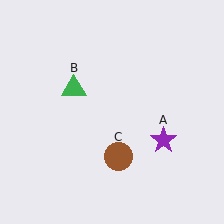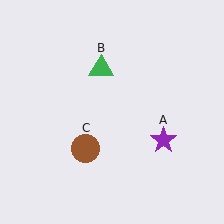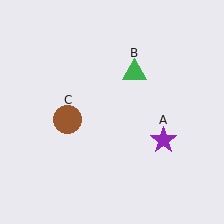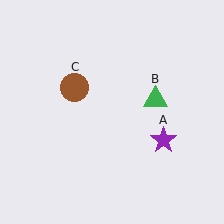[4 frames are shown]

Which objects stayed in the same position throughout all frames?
Purple star (object A) remained stationary.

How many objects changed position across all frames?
2 objects changed position: green triangle (object B), brown circle (object C).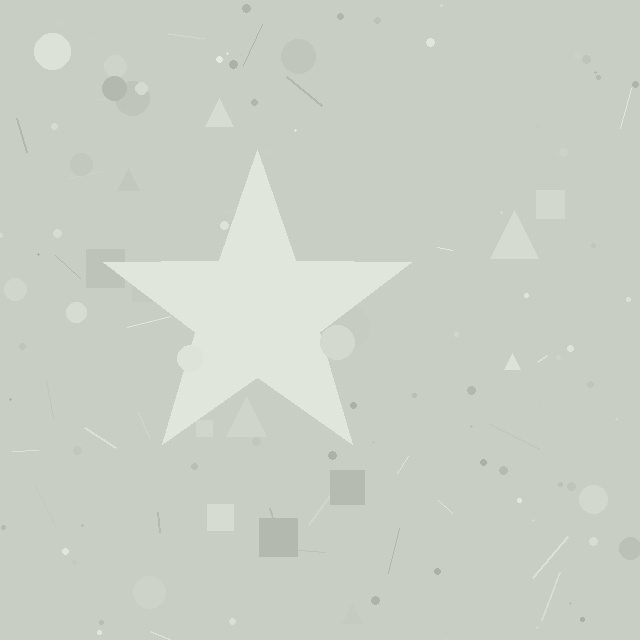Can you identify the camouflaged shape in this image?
The camouflaged shape is a star.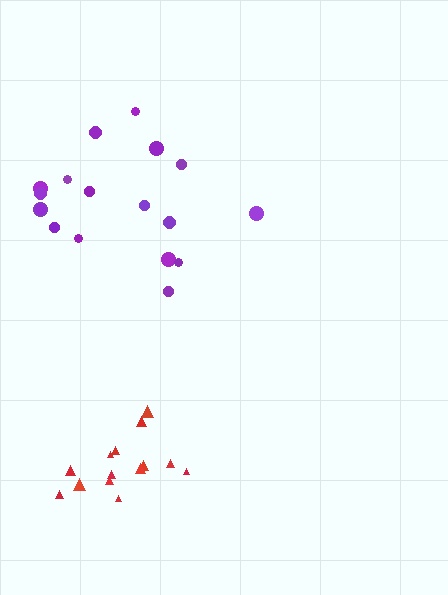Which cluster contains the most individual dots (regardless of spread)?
Purple (18).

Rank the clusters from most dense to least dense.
red, purple.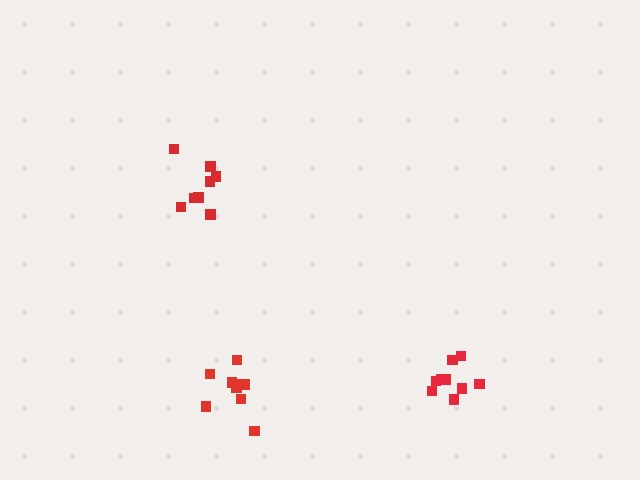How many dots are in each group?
Group 1: 9 dots, Group 2: 8 dots, Group 3: 9 dots (26 total).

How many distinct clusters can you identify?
There are 3 distinct clusters.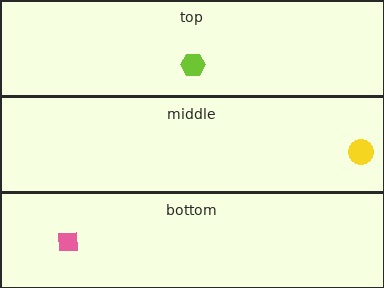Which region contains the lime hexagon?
The top region.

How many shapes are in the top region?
1.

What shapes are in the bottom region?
The pink square.